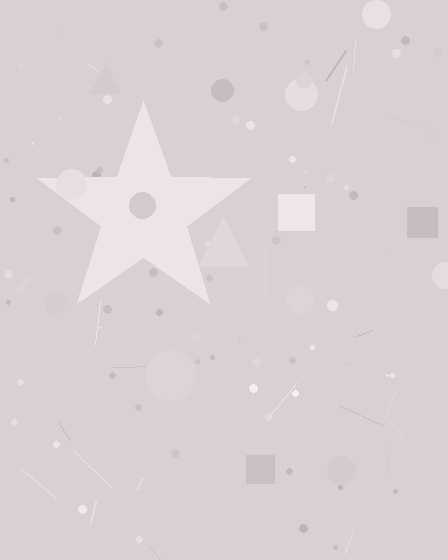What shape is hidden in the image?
A star is hidden in the image.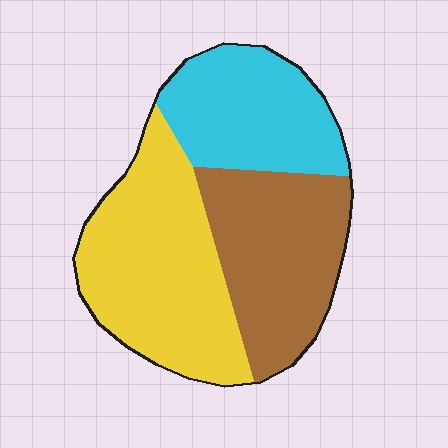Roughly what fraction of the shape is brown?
Brown takes up about one third (1/3) of the shape.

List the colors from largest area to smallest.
From largest to smallest: yellow, brown, cyan.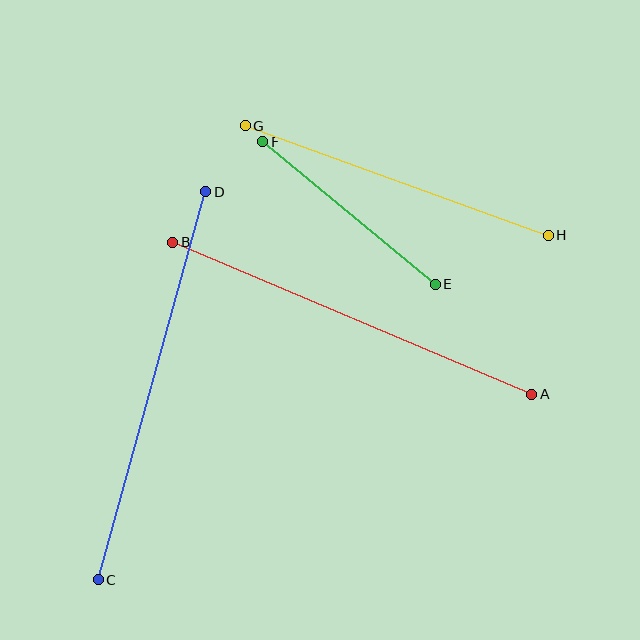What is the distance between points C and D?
The distance is approximately 402 pixels.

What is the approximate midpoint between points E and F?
The midpoint is at approximately (349, 213) pixels.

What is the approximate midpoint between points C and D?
The midpoint is at approximately (152, 386) pixels.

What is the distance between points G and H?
The distance is approximately 322 pixels.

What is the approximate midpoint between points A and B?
The midpoint is at approximately (352, 318) pixels.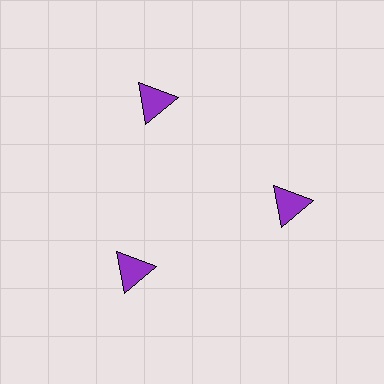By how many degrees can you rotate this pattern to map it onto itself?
The pattern maps onto itself every 120 degrees of rotation.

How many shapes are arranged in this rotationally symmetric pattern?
There are 3 shapes, arranged in 3 groups of 1.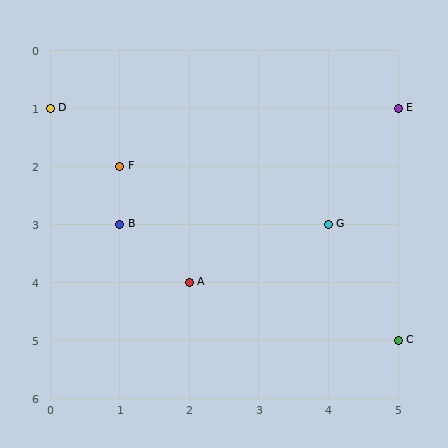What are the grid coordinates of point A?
Point A is at grid coordinates (2, 4).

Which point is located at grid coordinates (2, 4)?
Point A is at (2, 4).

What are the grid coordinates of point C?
Point C is at grid coordinates (5, 5).